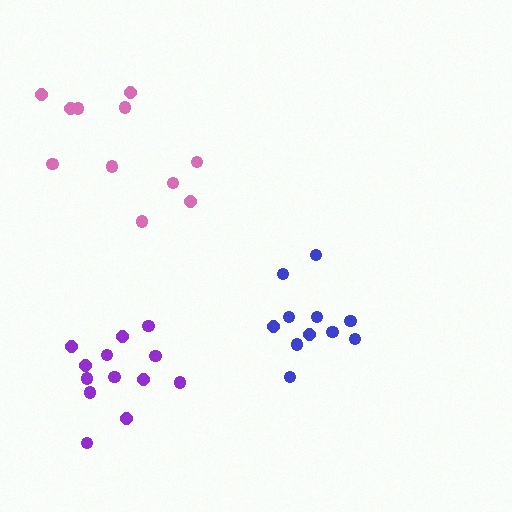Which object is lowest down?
The purple cluster is bottommost.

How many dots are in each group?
Group 1: 13 dots, Group 2: 11 dots, Group 3: 11 dots (35 total).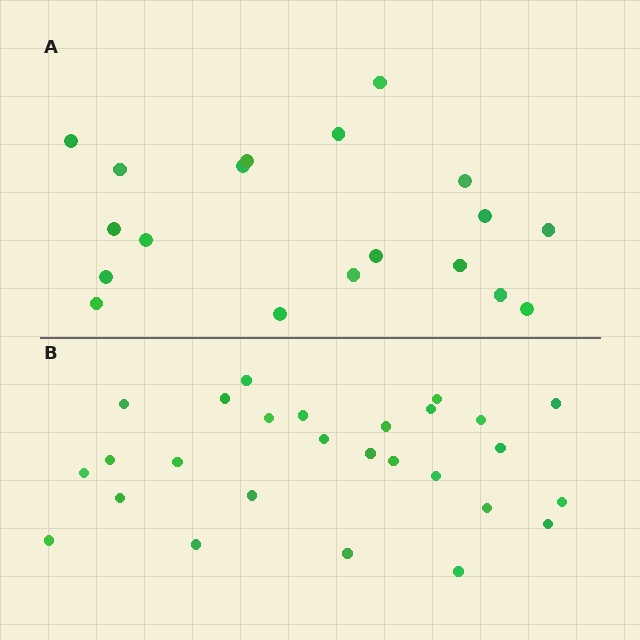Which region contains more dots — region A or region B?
Region B (the bottom region) has more dots.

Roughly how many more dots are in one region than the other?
Region B has roughly 8 or so more dots than region A.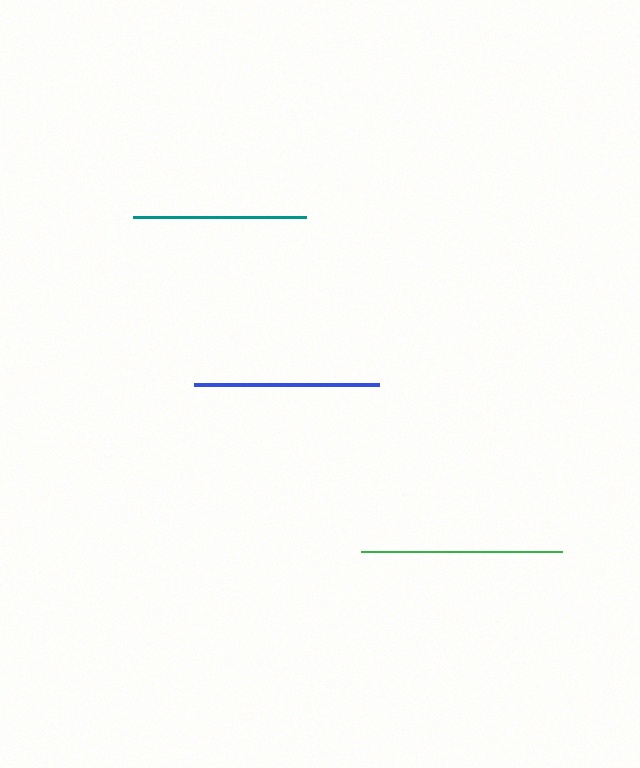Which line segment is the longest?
The green line is the longest at approximately 201 pixels.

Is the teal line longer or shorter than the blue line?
The blue line is longer than the teal line.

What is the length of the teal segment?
The teal segment is approximately 173 pixels long.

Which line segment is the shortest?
The teal line is the shortest at approximately 173 pixels.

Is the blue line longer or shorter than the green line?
The green line is longer than the blue line.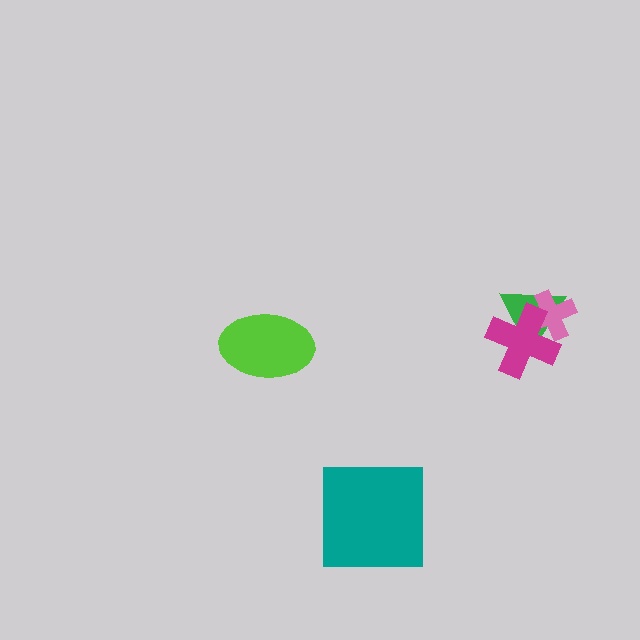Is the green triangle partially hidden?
Yes, it is partially covered by another shape.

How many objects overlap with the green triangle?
2 objects overlap with the green triangle.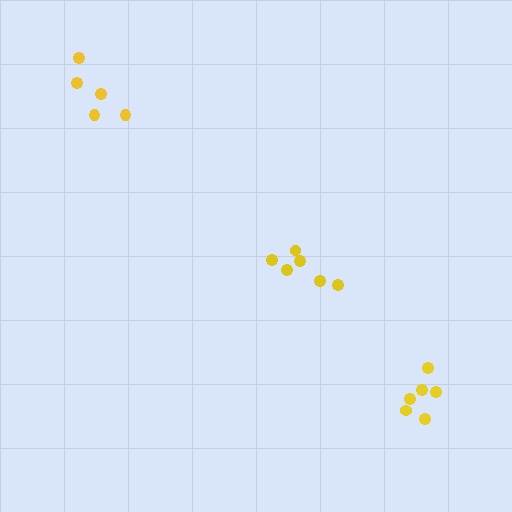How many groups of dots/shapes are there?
There are 3 groups.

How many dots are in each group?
Group 1: 6 dots, Group 2: 6 dots, Group 3: 5 dots (17 total).